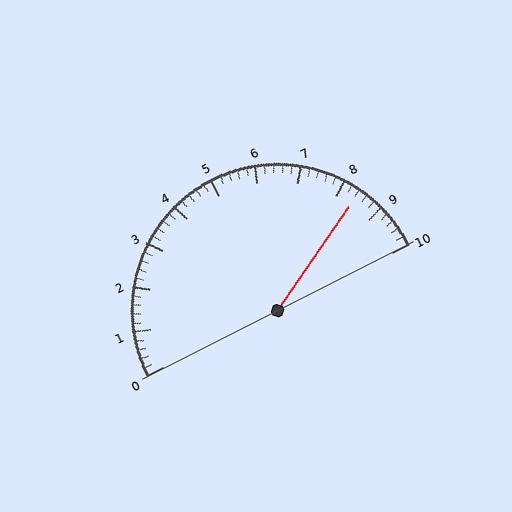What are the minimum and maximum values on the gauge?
The gauge ranges from 0 to 10.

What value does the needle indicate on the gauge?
The needle indicates approximately 8.4.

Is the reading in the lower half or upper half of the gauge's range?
The reading is in the upper half of the range (0 to 10).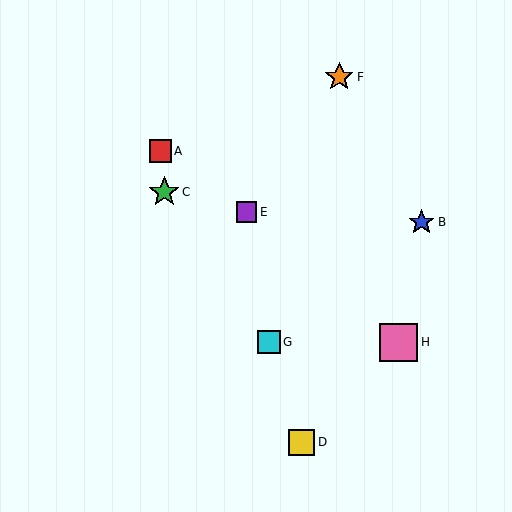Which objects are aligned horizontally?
Objects G, H are aligned horizontally.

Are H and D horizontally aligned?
No, H is at y≈342 and D is at y≈442.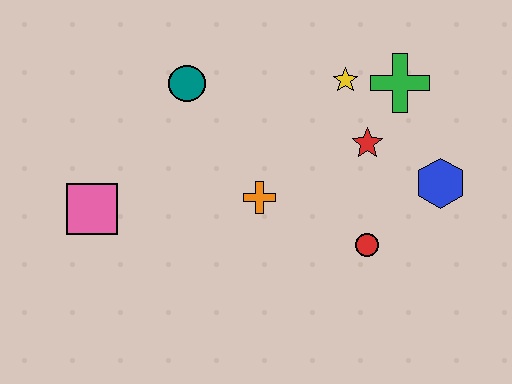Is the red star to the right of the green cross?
No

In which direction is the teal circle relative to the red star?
The teal circle is to the left of the red star.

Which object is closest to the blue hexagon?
The red star is closest to the blue hexagon.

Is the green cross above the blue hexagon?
Yes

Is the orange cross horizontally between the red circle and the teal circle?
Yes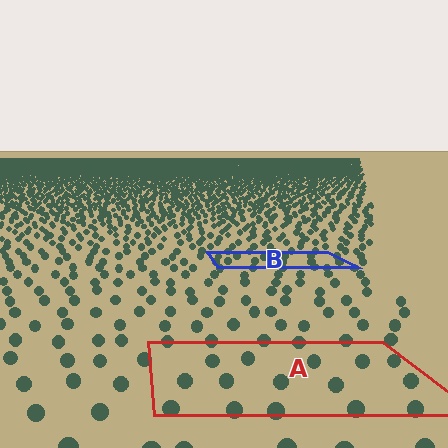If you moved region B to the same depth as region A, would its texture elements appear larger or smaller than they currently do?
They would appear larger. At a closer depth, the same texture elements are projected at a bigger on-screen size.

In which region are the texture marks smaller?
The texture marks are smaller in region B, because it is farther away.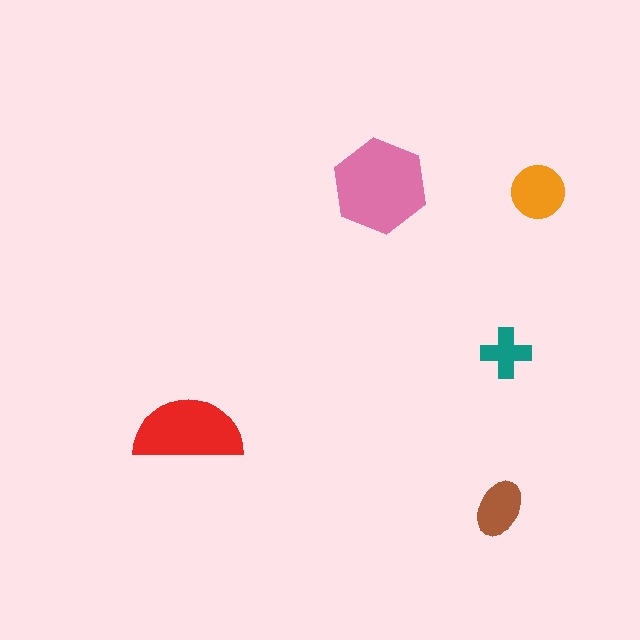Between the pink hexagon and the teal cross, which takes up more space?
The pink hexagon.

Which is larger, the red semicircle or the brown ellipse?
The red semicircle.